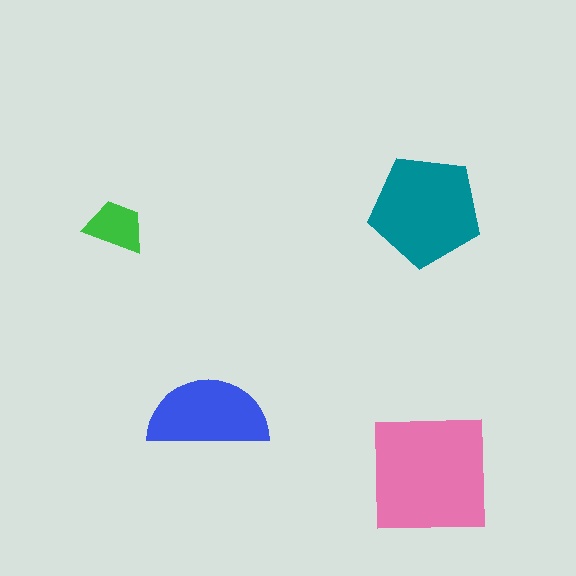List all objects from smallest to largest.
The green trapezoid, the blue semicircle, the teal pentagon, the pink square.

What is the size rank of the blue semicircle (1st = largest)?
3rd.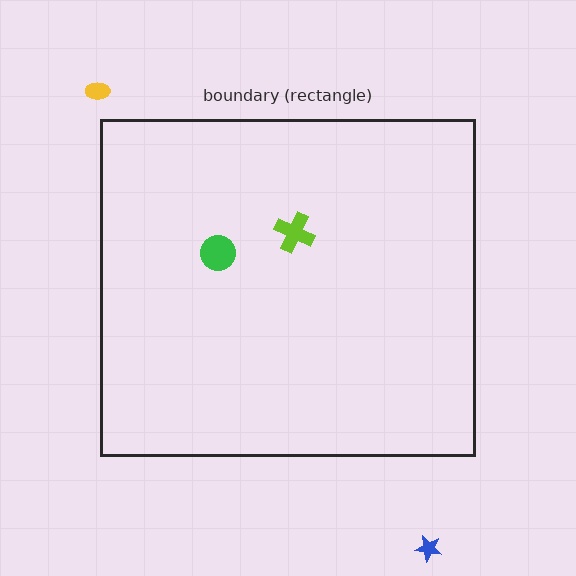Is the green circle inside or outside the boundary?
Inside.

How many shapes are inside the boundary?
2 inside, 2 outside.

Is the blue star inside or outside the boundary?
Outside.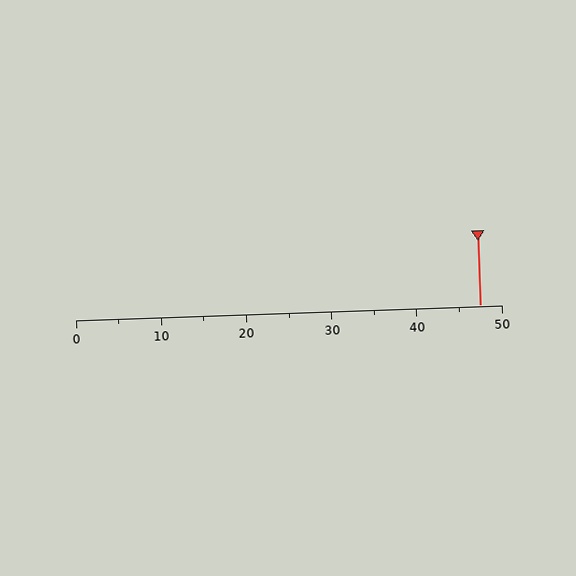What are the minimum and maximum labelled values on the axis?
The axis runs from 0 to 50.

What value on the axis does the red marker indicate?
The marker indicates approximately 47.5.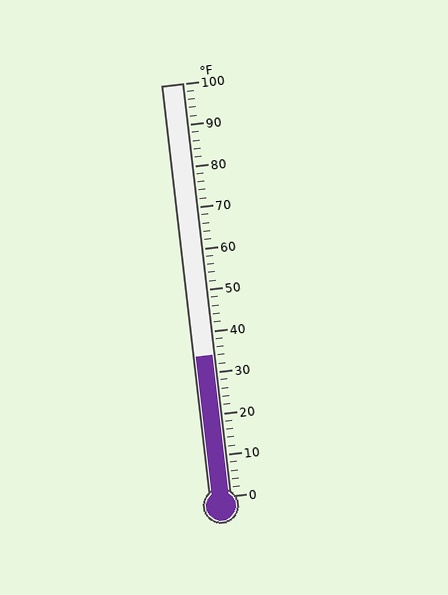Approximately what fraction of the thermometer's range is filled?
The thermometer is filled to approximately 35% of its range.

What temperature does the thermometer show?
The thermometer shows approximately 34°F.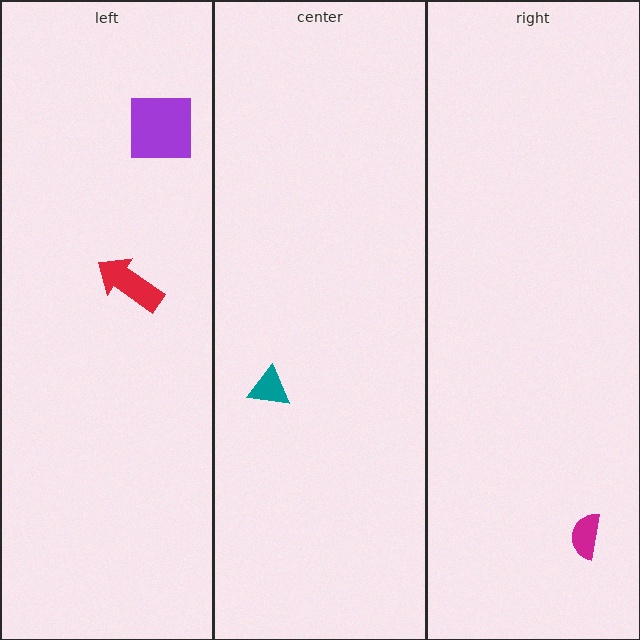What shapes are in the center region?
The teal triangle.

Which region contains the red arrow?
The left region.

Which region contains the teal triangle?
The center region.